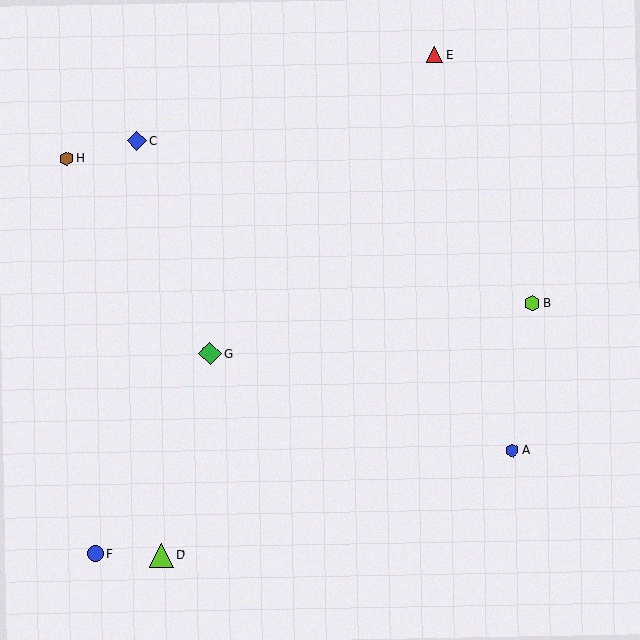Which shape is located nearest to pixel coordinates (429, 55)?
The red triangle (labeled E) at (435, 54) is nearest to that location.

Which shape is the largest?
The lime triangle (labeled D) is the largest.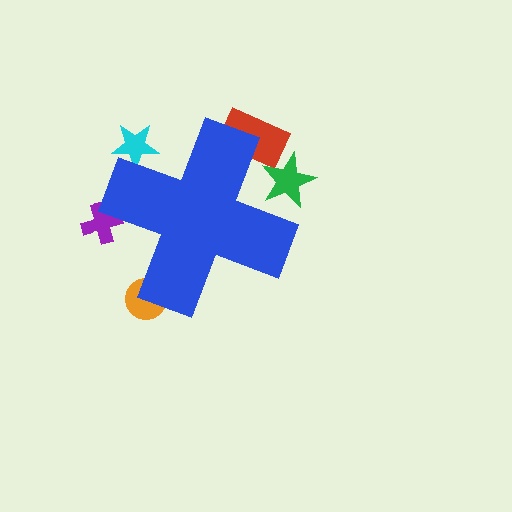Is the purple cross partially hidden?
Yes, the purple cross is partially hidden behind the blue cross.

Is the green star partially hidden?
Yes, the green star is partially hidden behind the blue cross.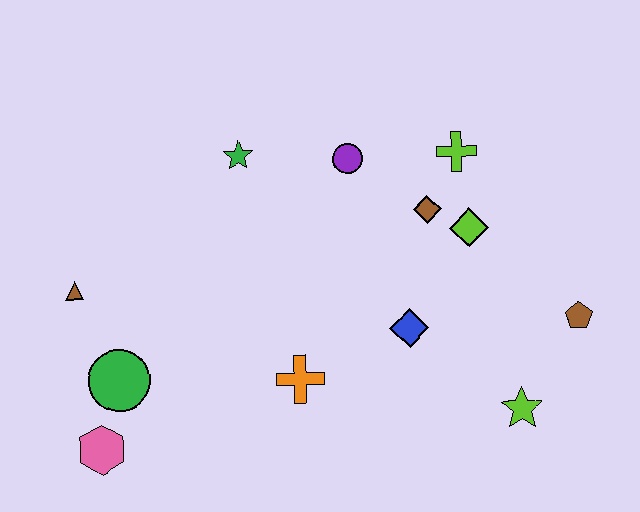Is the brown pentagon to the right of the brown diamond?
Yes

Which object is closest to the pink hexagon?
The green circle is closest to the pink hexagon.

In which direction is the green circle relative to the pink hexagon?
The green circle is above the pink hexagon.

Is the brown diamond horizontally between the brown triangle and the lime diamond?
Yes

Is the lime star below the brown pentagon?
Yes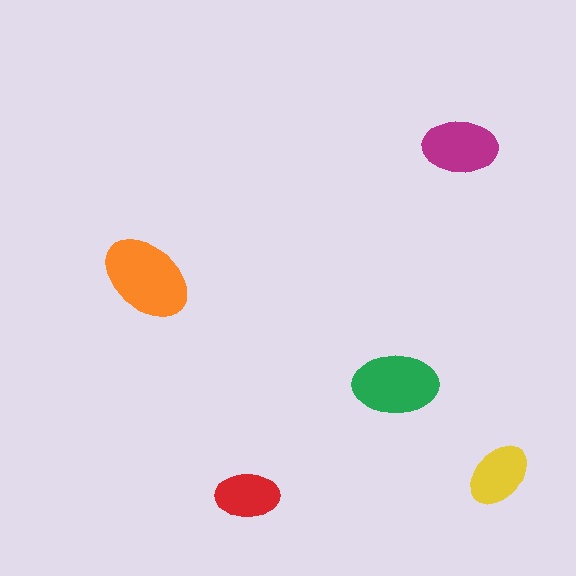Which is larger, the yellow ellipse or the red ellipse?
The yellow one.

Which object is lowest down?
The red ellipse is bottommost.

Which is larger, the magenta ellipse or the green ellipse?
The green one.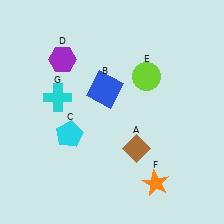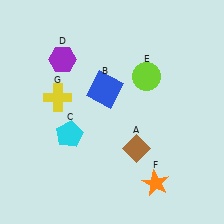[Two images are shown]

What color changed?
The cross (G) changed from cyan in Image 1 to yellow in Image 2.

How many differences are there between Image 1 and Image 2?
There is 1 difference between the two images.